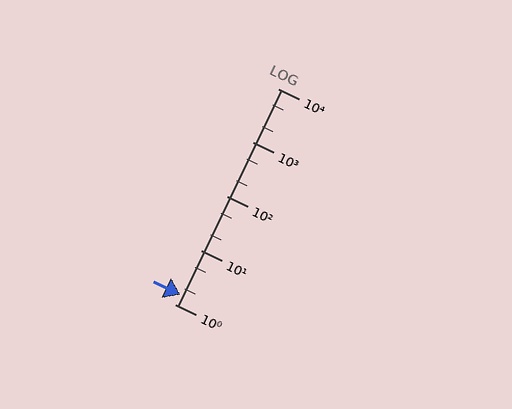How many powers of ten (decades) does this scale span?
The scale spans 4 decades, from 1 to 10000.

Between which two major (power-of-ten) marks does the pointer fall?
The pointer is between 1 and 10.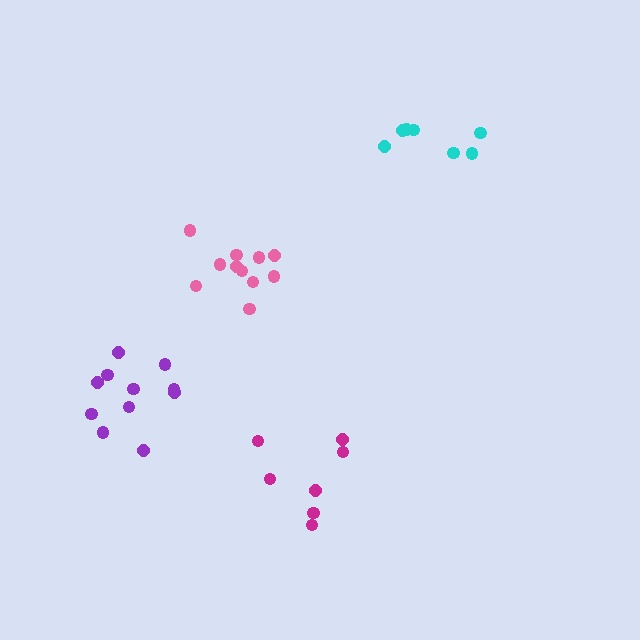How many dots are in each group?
Group 1: 11 dots, Group 2: 7 dots, Group 3: 7 dots, Group 4: 11 dots (36 total).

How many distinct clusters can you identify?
There are 4 distinct clusters.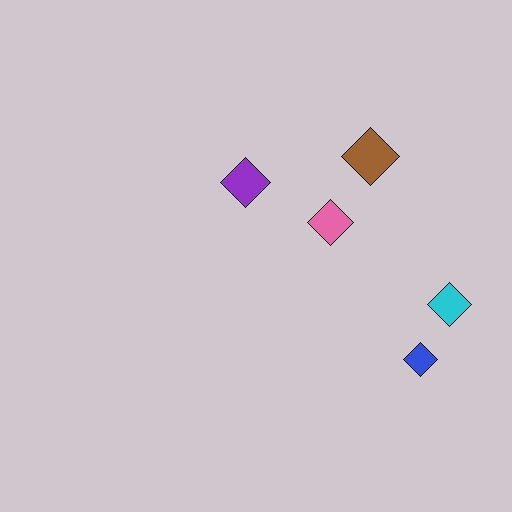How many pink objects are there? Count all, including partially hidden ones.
There is 1 pink object.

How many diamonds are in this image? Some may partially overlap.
There are 5 diamonds.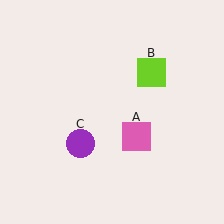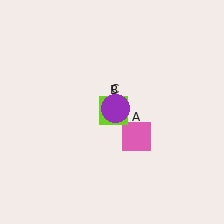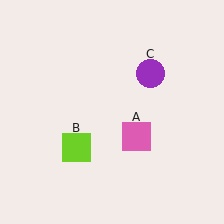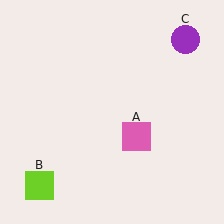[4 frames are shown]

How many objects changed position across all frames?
2 objects changed position: lime square (object B), purple circle (object C).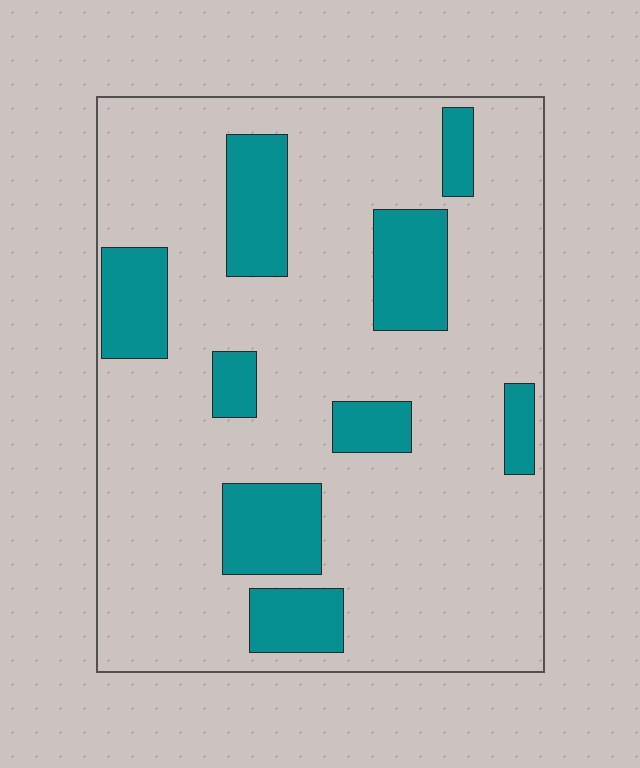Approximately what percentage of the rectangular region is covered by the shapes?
Approximately 20%.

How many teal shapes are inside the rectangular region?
9.